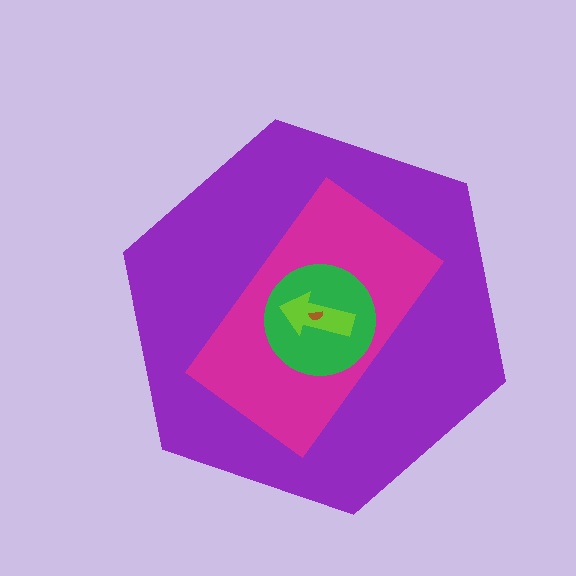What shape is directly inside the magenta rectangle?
The green circle.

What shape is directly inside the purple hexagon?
The magenta rectangle.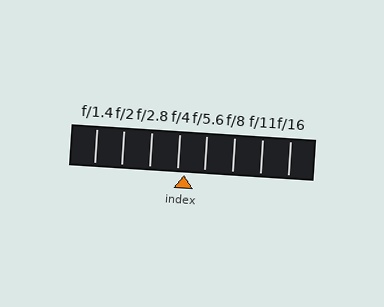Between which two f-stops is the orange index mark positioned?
The index mark is between f/4 and f/5.6.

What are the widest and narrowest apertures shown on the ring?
The widest aperture shown is f/1.4 and the narrowest is f/16.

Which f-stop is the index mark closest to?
The index mark is closest to f/4.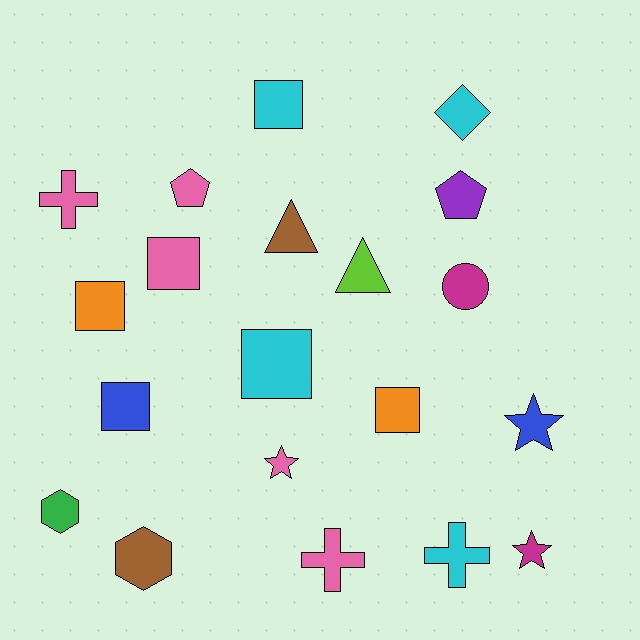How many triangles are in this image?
There are 2 triangles.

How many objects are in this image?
There are 20 objects.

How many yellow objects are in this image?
There are no yellow objects.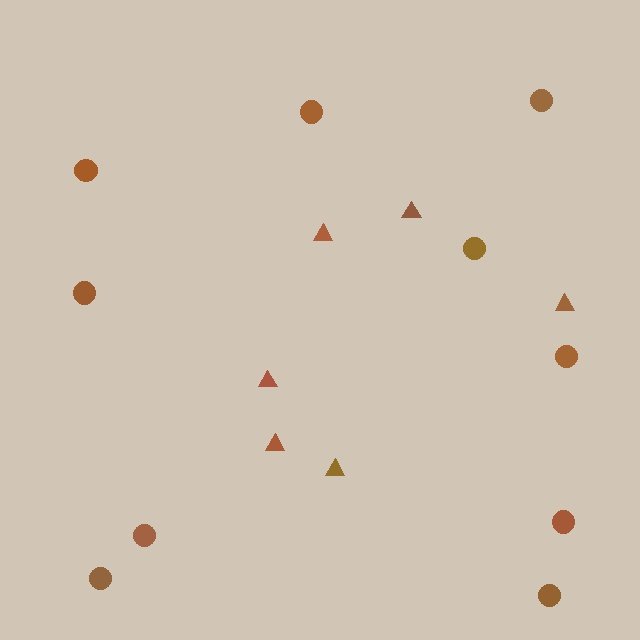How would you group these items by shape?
There are 2 groups: one group of triangles (6) and one group of circles (10).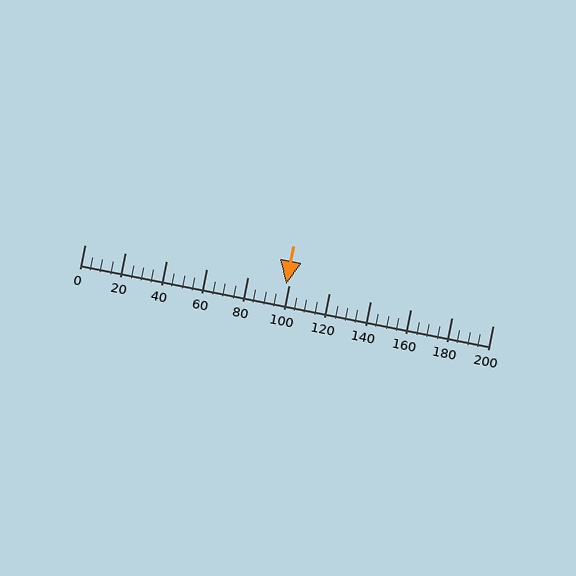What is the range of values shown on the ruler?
The ruler shows values from 0 to 200.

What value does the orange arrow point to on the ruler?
The orange arrow points to approximately 99.